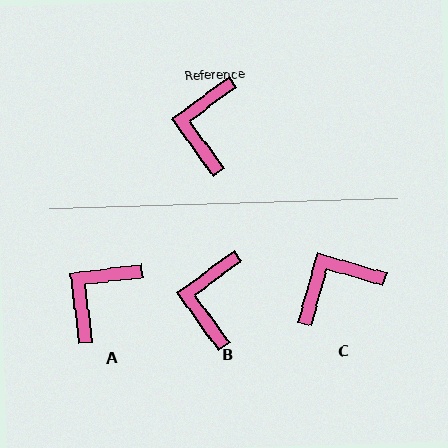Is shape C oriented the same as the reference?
No, it is off by about 52 degrees.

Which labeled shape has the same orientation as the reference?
B.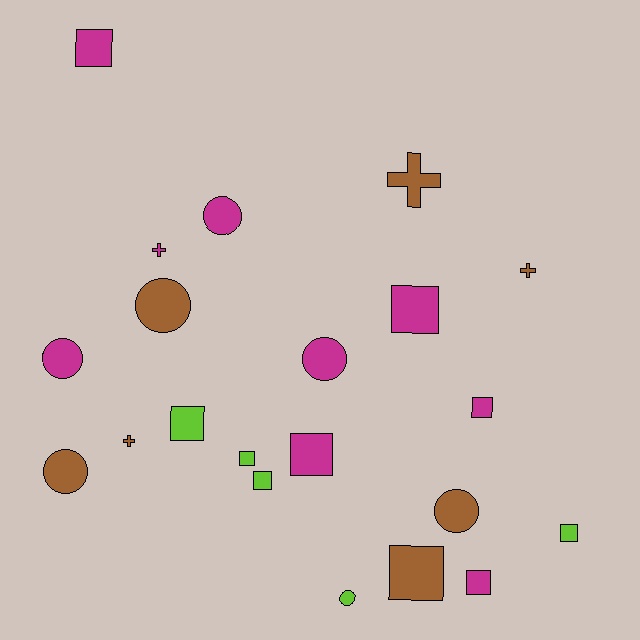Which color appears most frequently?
Magenta, with 9 objects.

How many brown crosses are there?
There are 3 brown crosses.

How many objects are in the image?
There are 21 objects.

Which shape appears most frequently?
Square, with 10 objects.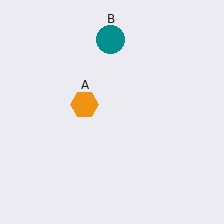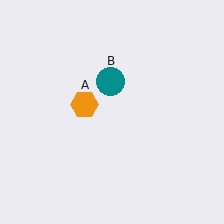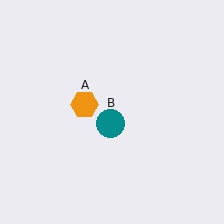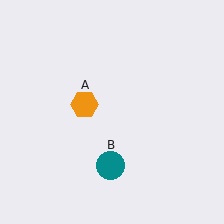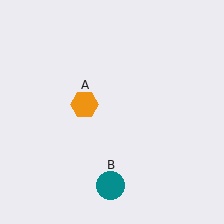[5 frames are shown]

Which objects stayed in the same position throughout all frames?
Orange hexagon (object A) remained stationary.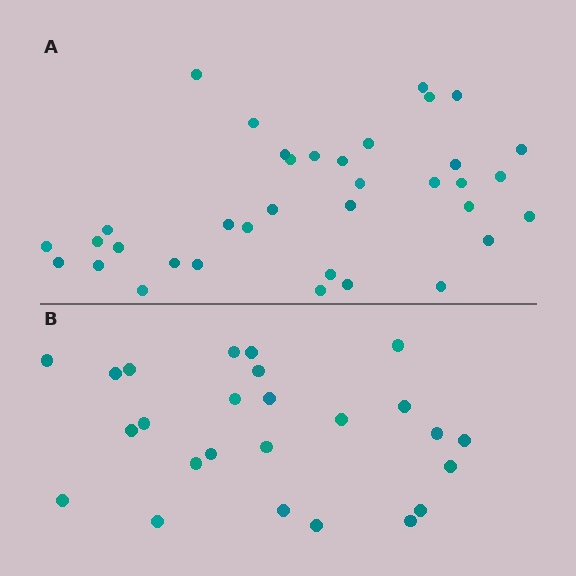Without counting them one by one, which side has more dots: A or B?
Region A (the top region) has more dots.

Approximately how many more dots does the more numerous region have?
Region A has roughly 12 or so more dots than region B.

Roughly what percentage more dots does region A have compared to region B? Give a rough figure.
About 45% more.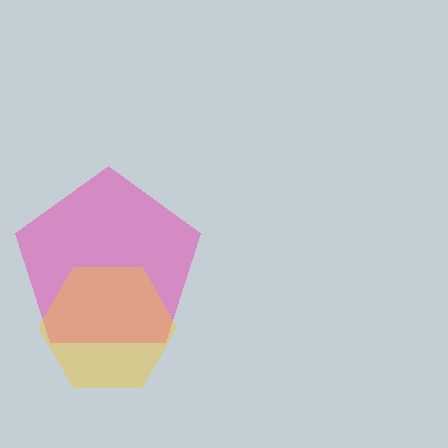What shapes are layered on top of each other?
The layered shapes are: a pink pentagon, a yellow hexagon.